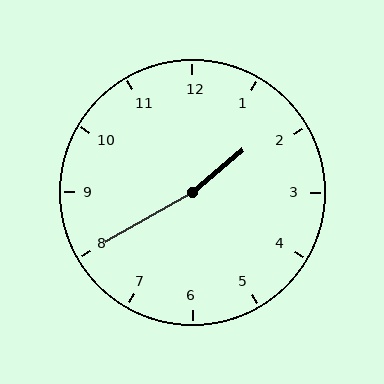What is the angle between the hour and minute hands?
Approximately 170 degrees.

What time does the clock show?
1:40.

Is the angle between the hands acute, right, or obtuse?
It is obtuse.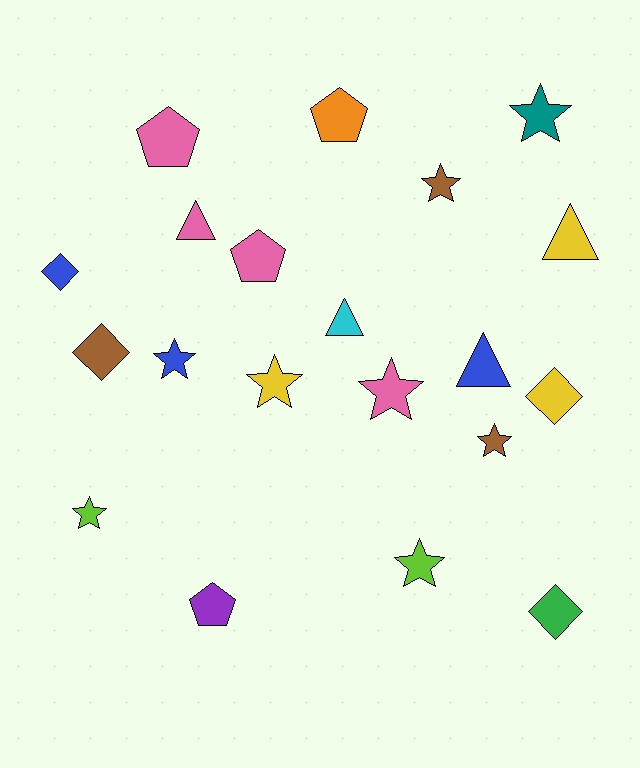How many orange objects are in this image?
There is 1 orange object.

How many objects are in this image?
There are 20 objects.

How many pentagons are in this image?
There are 4 pentagons.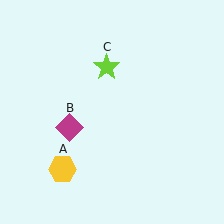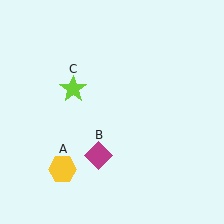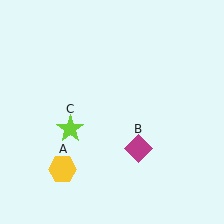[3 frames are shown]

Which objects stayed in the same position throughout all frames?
Yellow hexagon (object A) remained stationary.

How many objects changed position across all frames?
2 objects changed position: magenta diamond (object B), lime star (object C).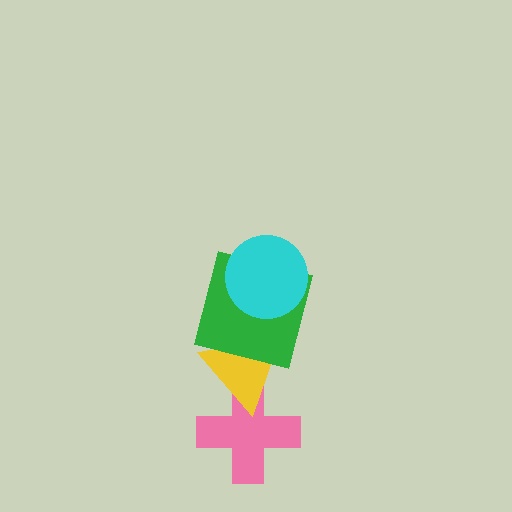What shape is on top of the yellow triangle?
The green square is on top of the yellow triangle.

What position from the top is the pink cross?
The pink cross is 4th from the top.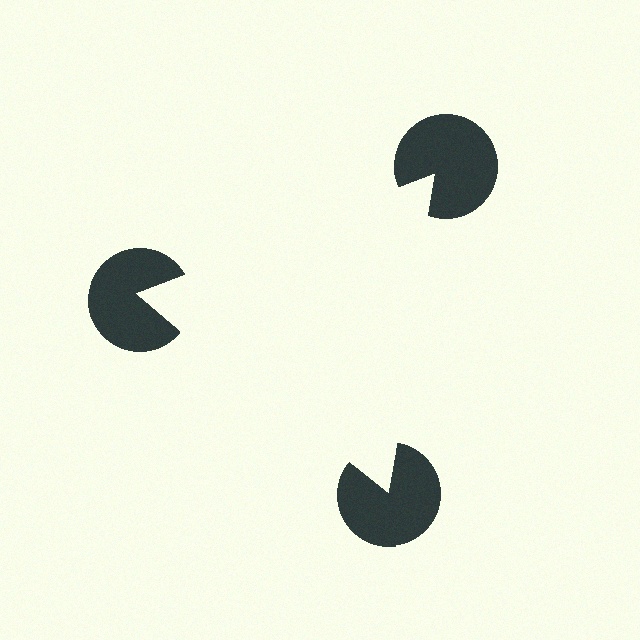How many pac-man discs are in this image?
There are 3 — one at each vertex of the illusory triangle.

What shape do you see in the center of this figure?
An illusory triangle — its edges are inferred from the aligned wedge cuts in the pac-man discs, not physically drawn.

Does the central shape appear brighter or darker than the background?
It typically appears slightly brighter than the background, even though no actual brightness change is drawn.